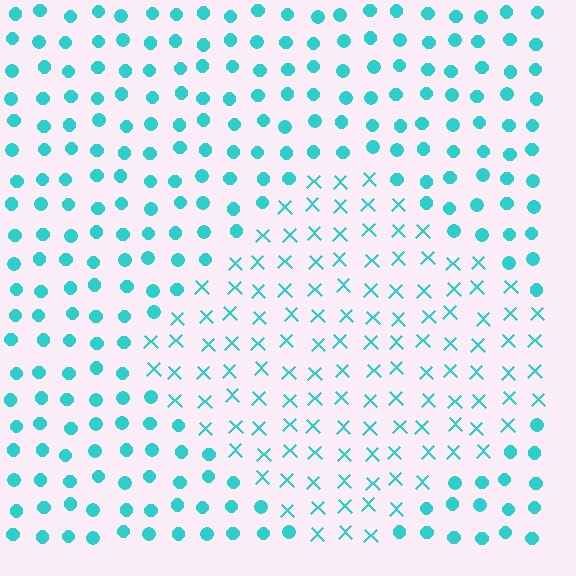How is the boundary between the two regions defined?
The boundary is defined by a change in element shape: X marks inside vs. circles outside. All elements share the same color and spacing.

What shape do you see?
I see a diamond.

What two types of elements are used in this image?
The image uses X marks inside the diamond region and circles outside it.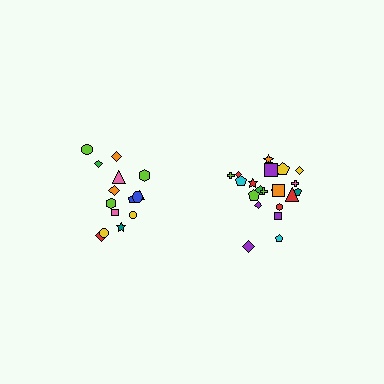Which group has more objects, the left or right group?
The right group.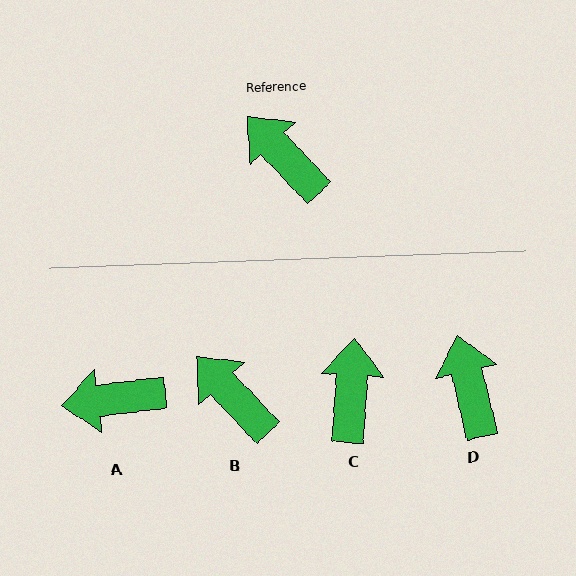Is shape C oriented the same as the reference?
No, it is off by about 47 degrees.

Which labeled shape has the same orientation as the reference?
B.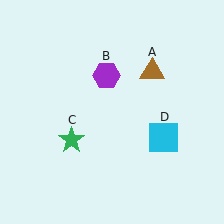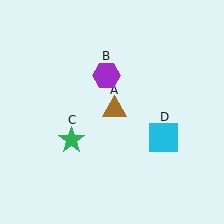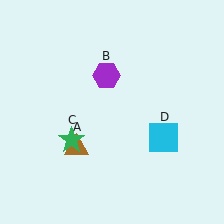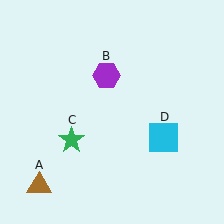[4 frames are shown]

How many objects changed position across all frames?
1 object changed position: brown triangle (object A).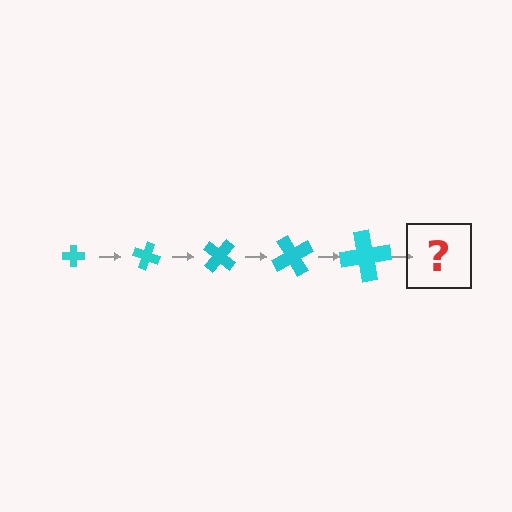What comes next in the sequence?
The next element should be a cross, larger than the previous one and rotated 100 degrees from the start.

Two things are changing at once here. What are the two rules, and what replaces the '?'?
The two rules are that the cross grows larger each step and it rotates 20 degrees each step. The '?' should be a cross, larger than the previous one and rotated 100 degrees from the start.